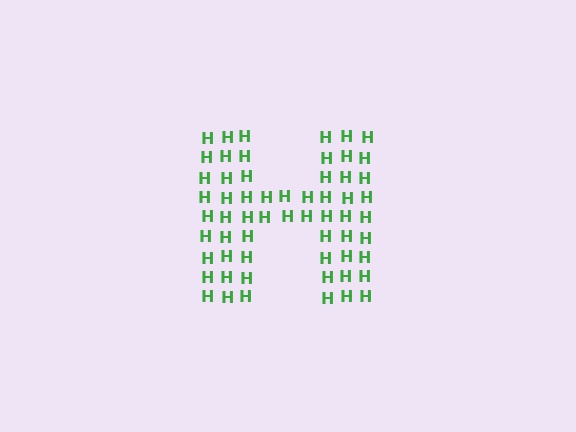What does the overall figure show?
The overall figure shows the letter H.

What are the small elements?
The small elements are letter H's.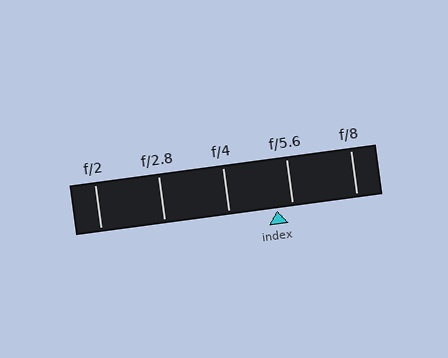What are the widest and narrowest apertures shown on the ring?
The widest aperture shown is f/2 and the narrowest is f/8.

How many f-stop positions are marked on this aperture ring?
There are 5 f-stop positions marked.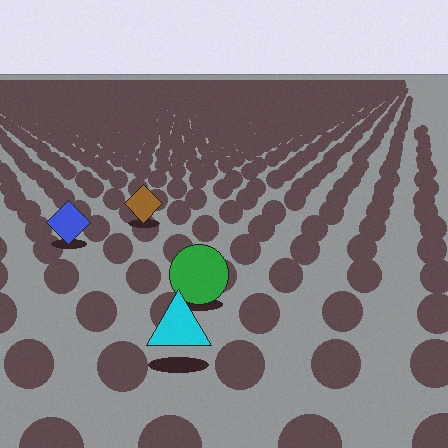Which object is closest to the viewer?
The cyan triangle is closest. The texture marks near it are larger and more spread out.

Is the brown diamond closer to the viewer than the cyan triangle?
No. The cyan triangle is closer — you can tell from the texture gradient: the ground texture is coarser near it.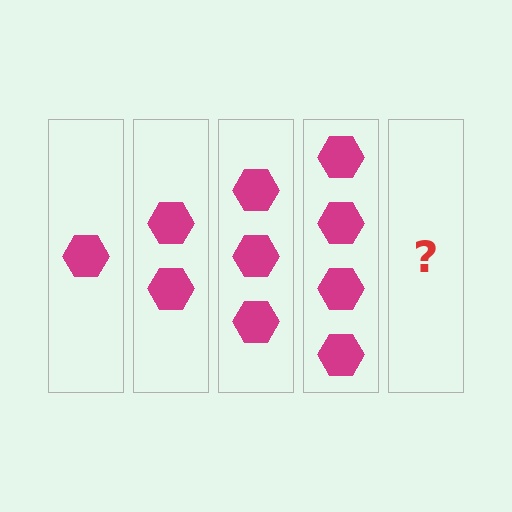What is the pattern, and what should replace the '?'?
The pattern is that each step adds one more hexagon. The '?' should be 5 hexagons.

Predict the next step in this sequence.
The next step is 5 hexagons.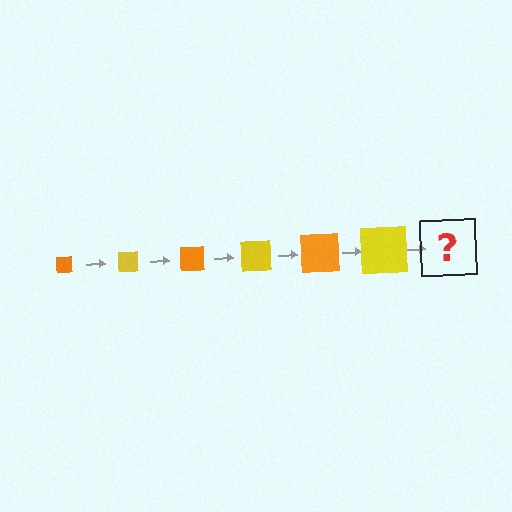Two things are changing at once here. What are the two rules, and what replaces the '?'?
The two rules are that the square grows larger each step and the color cycles through orange and yellow. The '?' should be an orange square, larger than the previous one.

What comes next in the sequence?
The next element should be an orange square, larger than the previous one.